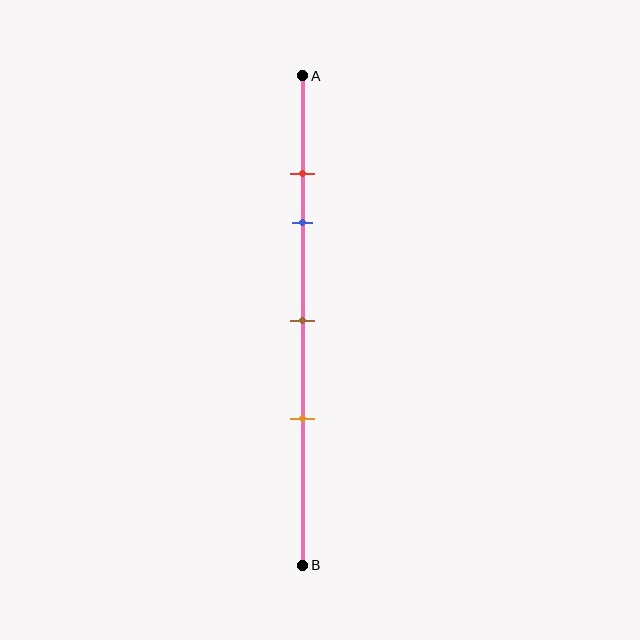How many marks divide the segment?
There are 4 marks dividing the segment.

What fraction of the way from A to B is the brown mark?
The brown mark is approximately 50% (0.5) of the way from A to B.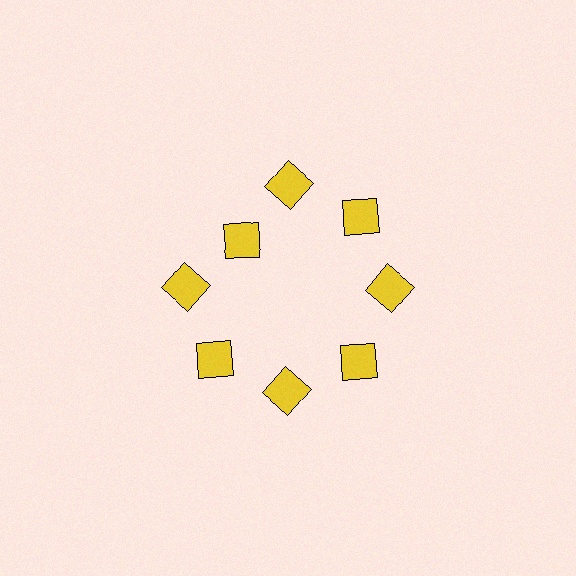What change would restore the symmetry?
The symmetry would be restored by moving it outward, back onto the ring so that all 8 diamonds sit at equal angles and equal distance from the center.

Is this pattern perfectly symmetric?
No. The 8 yellow diamonds are arranged in a ring, but one element near the 10 o'clock position is pulled inward toward the center, breaking the 8-fold rotational symmetry.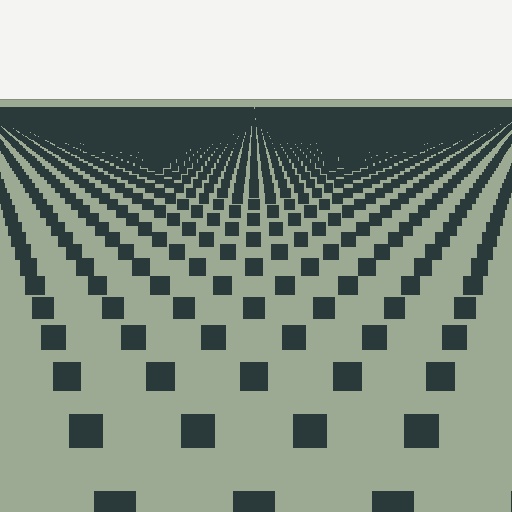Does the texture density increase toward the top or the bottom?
Density increases toward the top.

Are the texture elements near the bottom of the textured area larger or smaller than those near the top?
Larger. Near the bottom, elements are closer to the viewer and appear at a bigger on-screen size.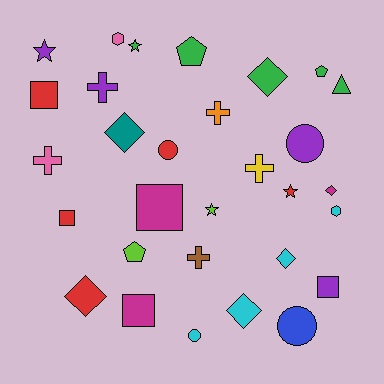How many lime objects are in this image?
There are 2 lime objects.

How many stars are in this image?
There are 4 stars.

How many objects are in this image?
There are 30 objects.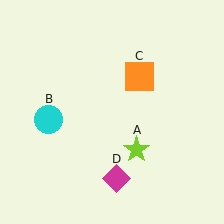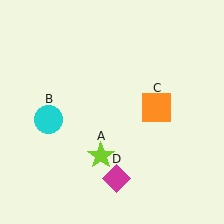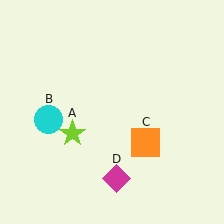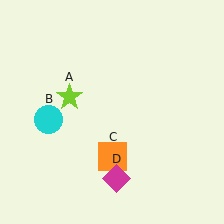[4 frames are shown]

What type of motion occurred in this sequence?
The lime star (object A), orange square (object C) rotated clockwise around the center of the scene.